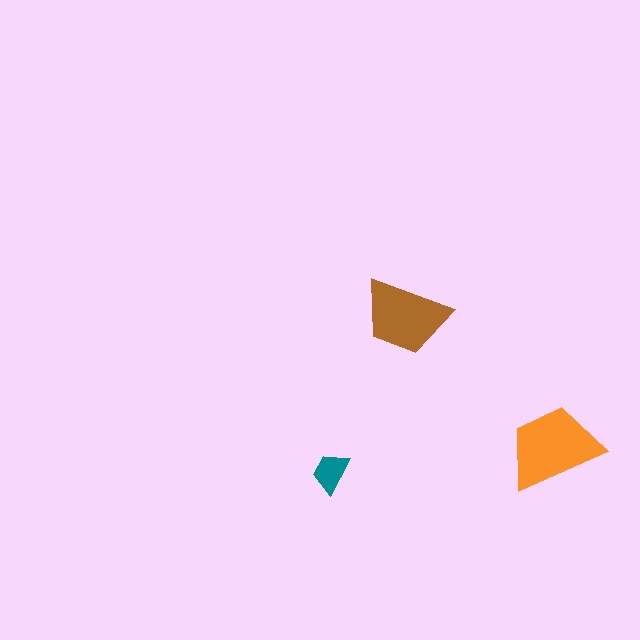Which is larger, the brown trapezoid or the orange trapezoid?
The orange one.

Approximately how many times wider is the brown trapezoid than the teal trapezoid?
About 2 times wider.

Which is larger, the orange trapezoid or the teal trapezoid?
The orange one.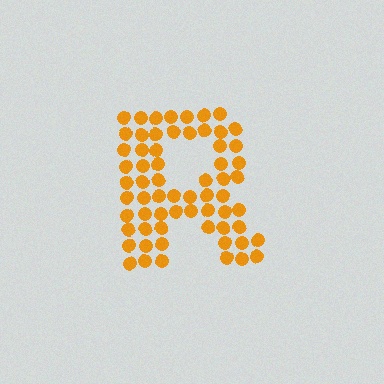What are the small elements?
The small elements are circles.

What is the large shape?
The large shape is the letter R.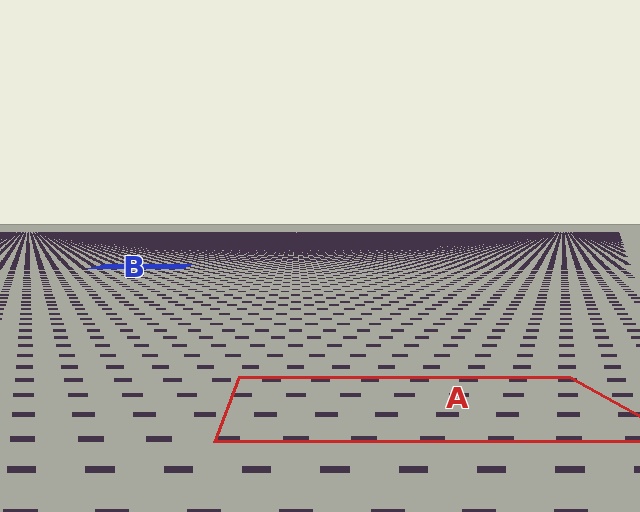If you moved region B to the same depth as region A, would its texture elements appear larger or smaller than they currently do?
They would appear larger. At a closer depth, the same texture elements are projected at a bigger on-screen size.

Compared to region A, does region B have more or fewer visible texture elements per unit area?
Region B has more texture elements per unit area — they are packed more densely because it is farther away.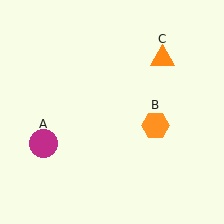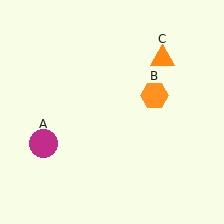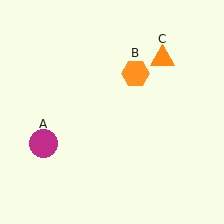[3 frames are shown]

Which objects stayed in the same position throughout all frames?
Magenta circle (object A) and orange triangle (object C) remained stationary.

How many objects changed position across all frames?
1 object changed position: orange hexagon (object B).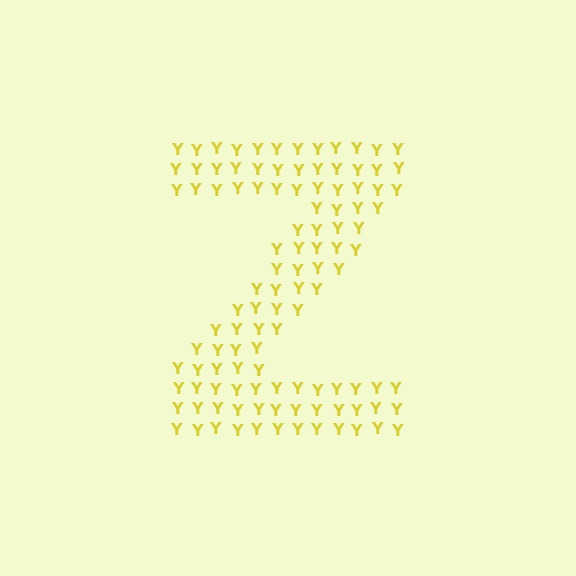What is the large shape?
The large shape is the letter Z.